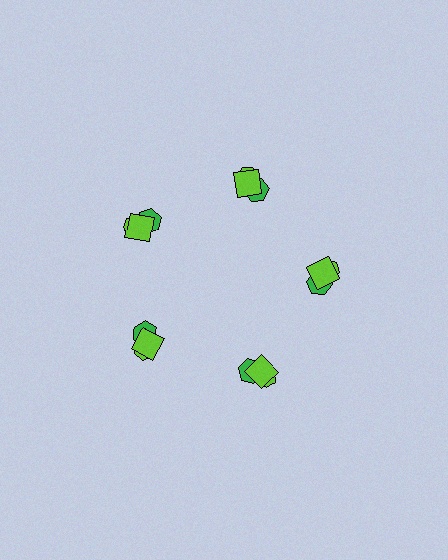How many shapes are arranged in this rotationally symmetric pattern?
There are 15 shapes, arranged in 5 groups of 3.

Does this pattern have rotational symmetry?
Yes, this pattern has 5-fold rotational symmetry. It looks the same after rotating 72 degrees around the center.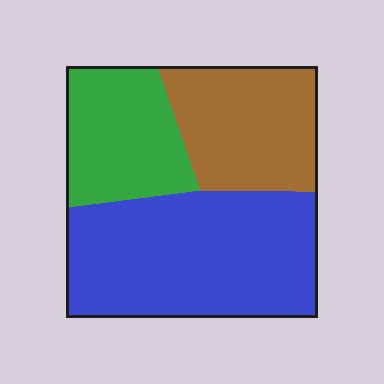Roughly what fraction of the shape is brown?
Brown takes up about one quarter (1/4) of the shape.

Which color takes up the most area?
Blue, at roughly 50%.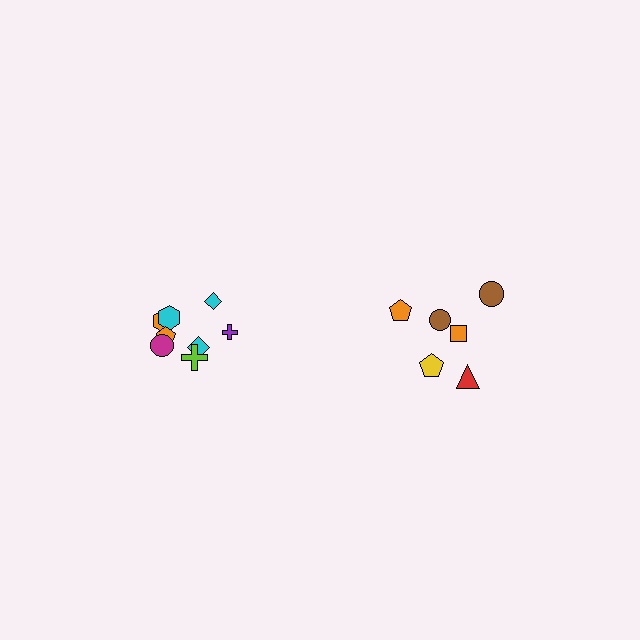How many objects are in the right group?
There are 6 objects.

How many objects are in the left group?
There are 8 objects.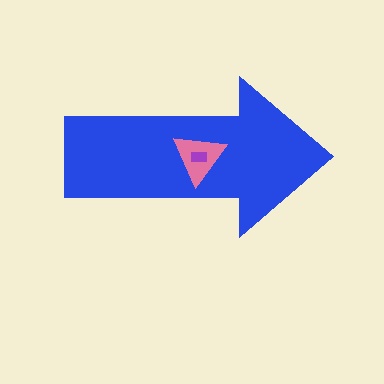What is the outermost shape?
The blue arrow.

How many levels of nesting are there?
3.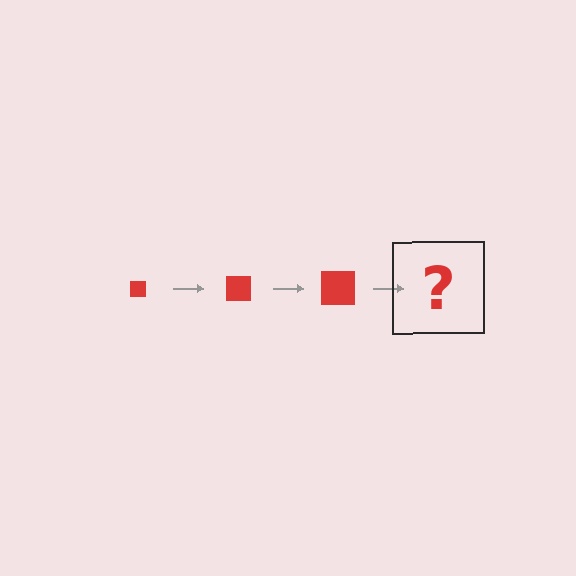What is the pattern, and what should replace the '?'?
The pattern is that the square gets progressively larger each step. The '?' should be a red square, larger than the previous one.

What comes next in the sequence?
The next element should be a red square, larger than the previous one.